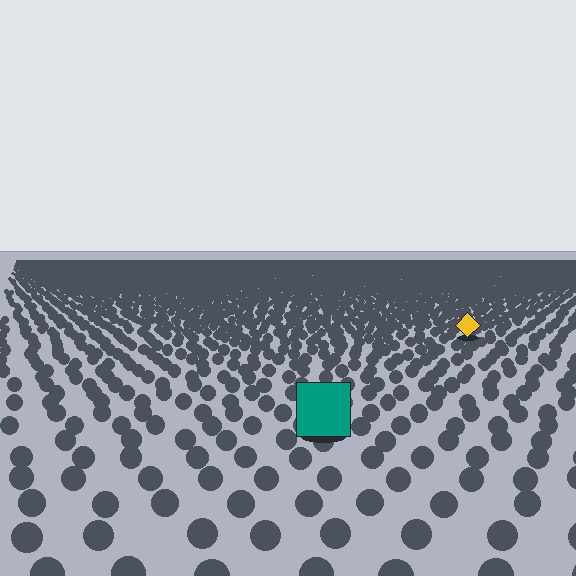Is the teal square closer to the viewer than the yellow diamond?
Yes. The teal square is closer — you can tell from the texture gradient: the ground texture is coarser near it.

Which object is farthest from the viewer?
The yellow diamond is farthest from the viewer. It appears smaller and the ground texture around it is denser.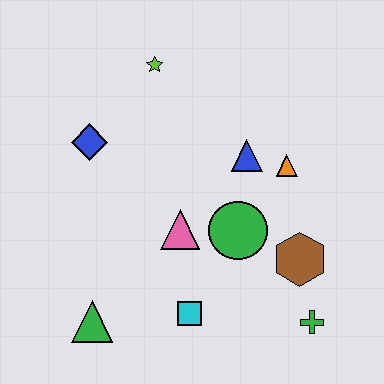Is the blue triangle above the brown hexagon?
Yes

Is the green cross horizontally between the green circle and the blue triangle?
No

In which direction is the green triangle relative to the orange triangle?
The green triangle is to the left of the orange triangle.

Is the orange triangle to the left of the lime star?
No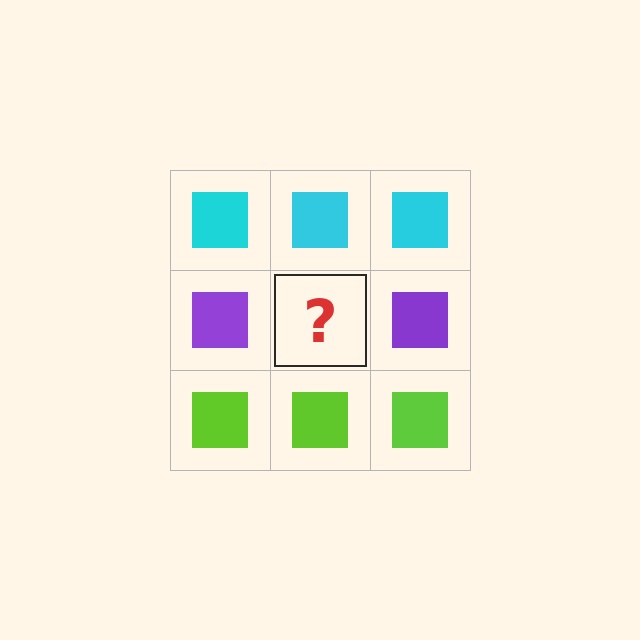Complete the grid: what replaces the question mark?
The question mark should be replaced with a purple square.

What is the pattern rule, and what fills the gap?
The rule is that each row has a consistent color. The gap should be filled with a purple square.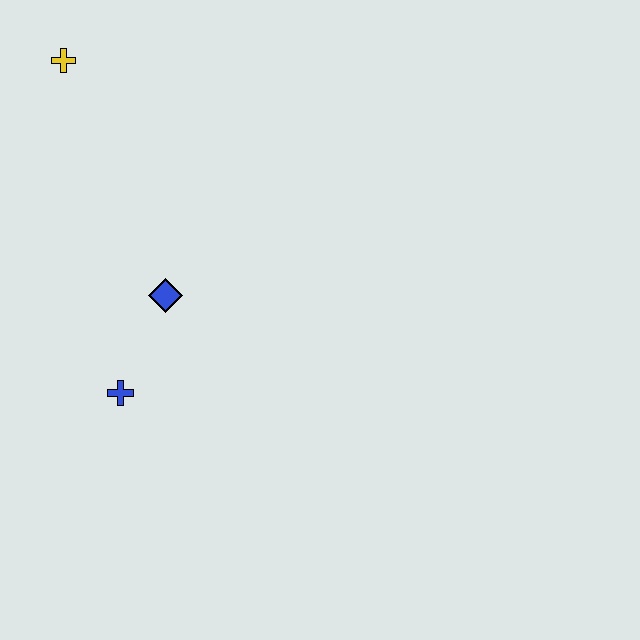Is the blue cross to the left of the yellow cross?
No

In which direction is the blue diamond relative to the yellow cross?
The blue diamond is below the yellow cross.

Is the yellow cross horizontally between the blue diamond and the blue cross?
No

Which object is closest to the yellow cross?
The blue diamond is closest to the yellow cross.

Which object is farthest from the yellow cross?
The blue cross is farthest from the yellow cross.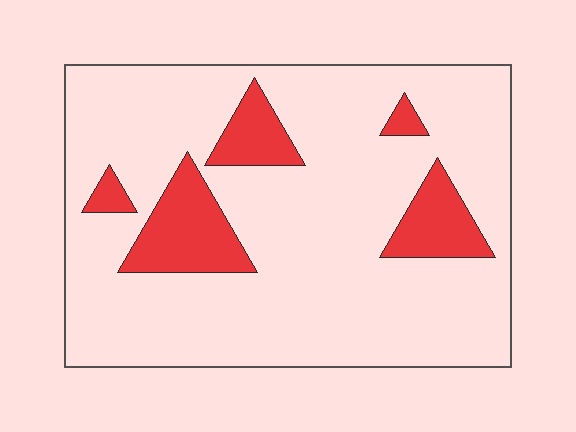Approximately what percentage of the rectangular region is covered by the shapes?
Approximately 15%.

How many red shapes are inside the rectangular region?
5.